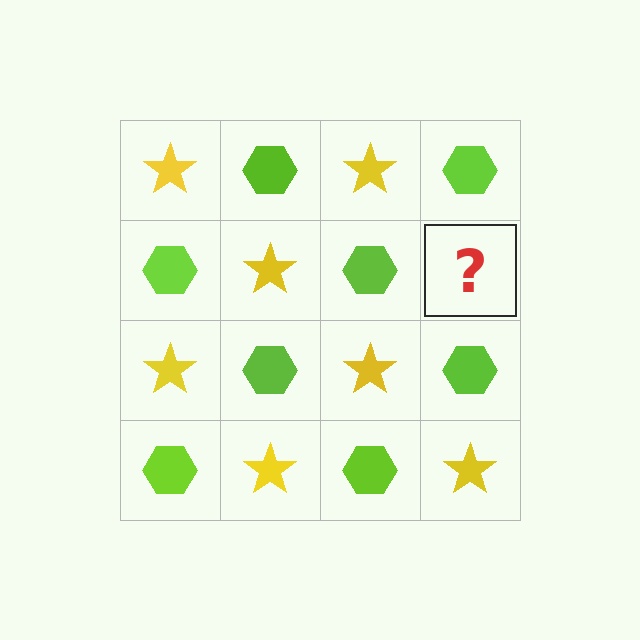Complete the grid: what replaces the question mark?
The question mark should be replaced with a yellow star.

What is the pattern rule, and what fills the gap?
The rule is that it alternates yellow star and lime hexagon in a checkerboard pattern. The gap should be filled with a yellow star.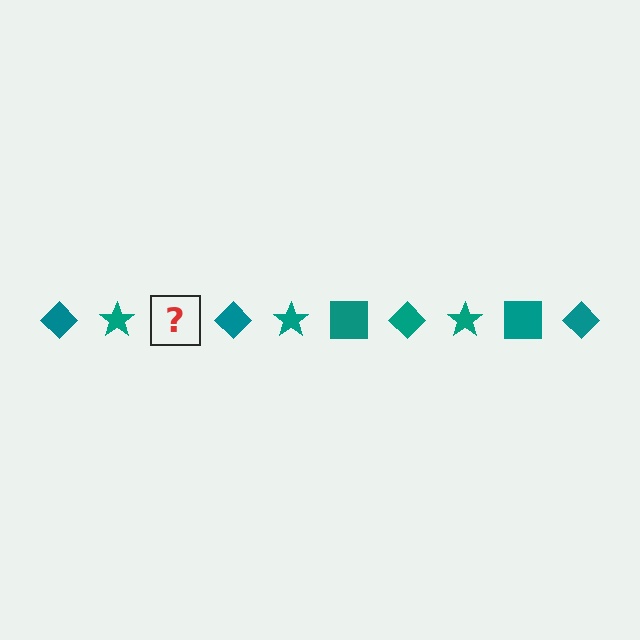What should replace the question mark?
The question mark should be replaced with a teal square.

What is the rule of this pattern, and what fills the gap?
The rule is that the pattern cycles through diamond, star, square shapes in teal. The gap should be filled with a teal square.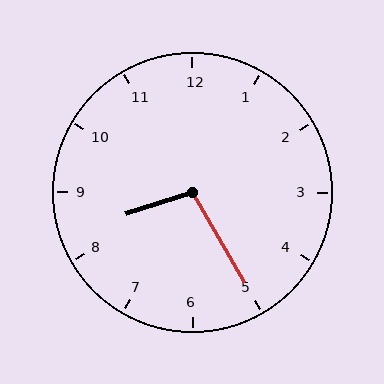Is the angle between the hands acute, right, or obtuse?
It is obtuse.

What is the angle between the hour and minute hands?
Approximately 102 degrees.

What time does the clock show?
8:25.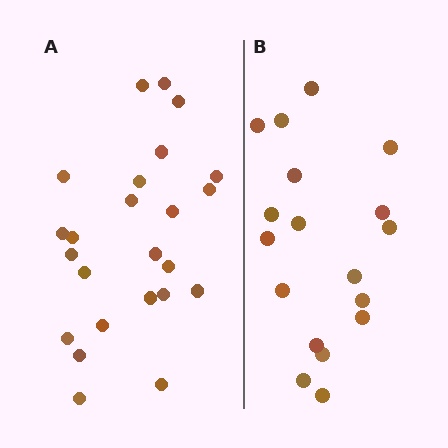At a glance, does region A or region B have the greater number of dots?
Region A (the left region) has more dots.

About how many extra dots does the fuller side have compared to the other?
Region A has about 6 more dots than region B.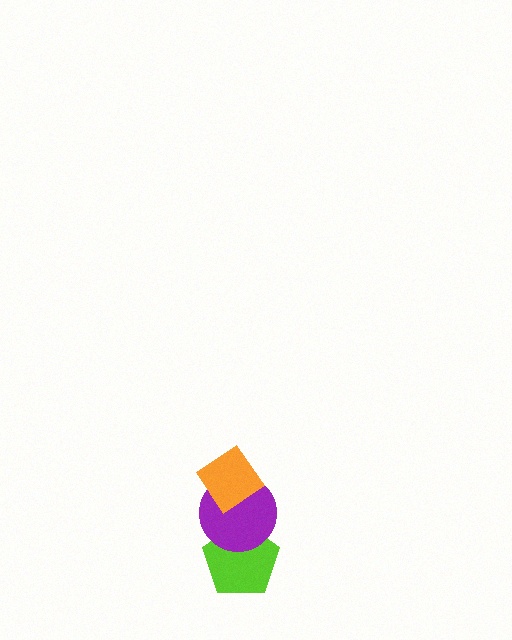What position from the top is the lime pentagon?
The lime pentagon is 3rd from the top.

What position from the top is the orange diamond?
The orange diamond is 1st from the top.